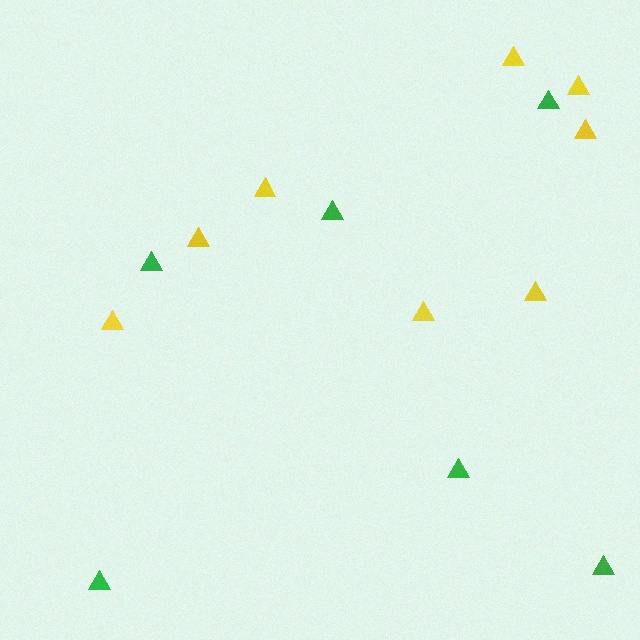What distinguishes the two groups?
There are 2 groups: one group of green triangles (6) and one group of yellow triangles (8).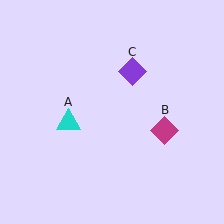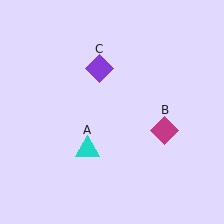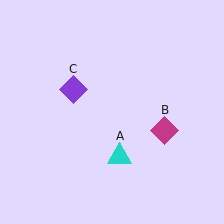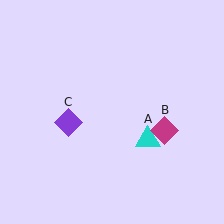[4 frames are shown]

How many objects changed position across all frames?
2 objects changed position: cyan triangle (object A), purple diamond (object C).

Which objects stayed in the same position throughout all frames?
Magenta diamond (object B) remained stationary.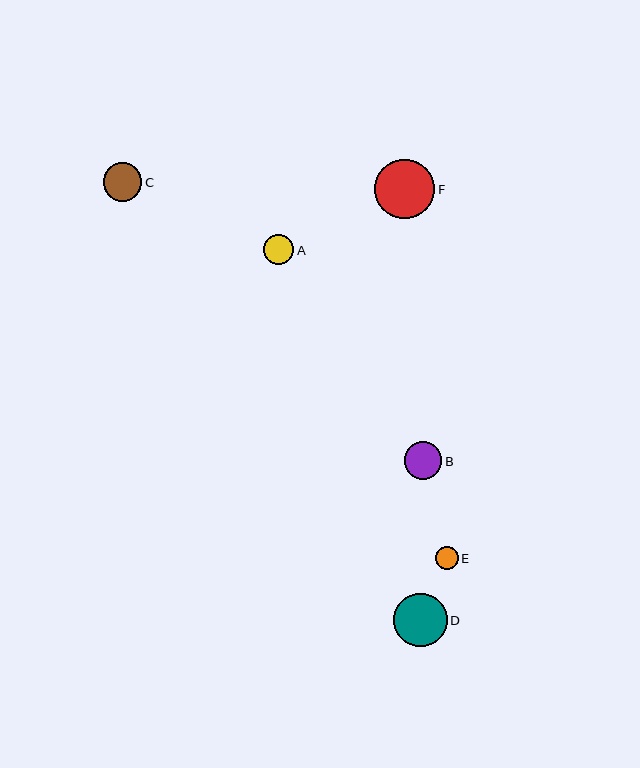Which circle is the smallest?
Circle E is the smallest with a size of approximately 22 pixels.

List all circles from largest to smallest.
From largest to smallest: F, D, C, B, A, E.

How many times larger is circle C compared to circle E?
Circle C is approximately 1.7 times the size of circle E.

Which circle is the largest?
Circle F is the largest with a size of approximately 60 pixels.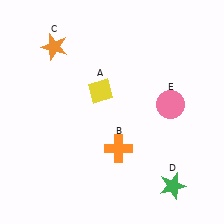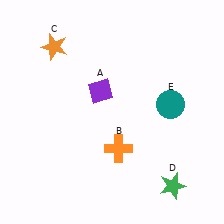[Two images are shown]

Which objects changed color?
A changed from yellow to purple. E changed from pink to teal.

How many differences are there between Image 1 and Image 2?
There are 2 differences between the two images.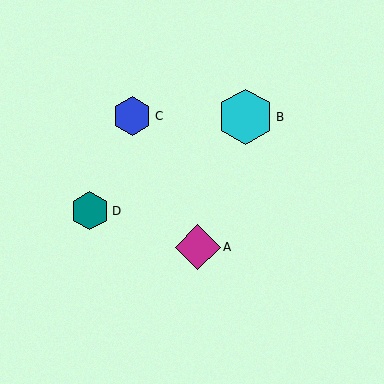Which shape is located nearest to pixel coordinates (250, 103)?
The cyan hexagon (labeled B) at (245, 117) is nearest to that location.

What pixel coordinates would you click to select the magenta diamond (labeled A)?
Click at (198, 247) to select the magenta diamond A.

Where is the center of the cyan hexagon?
The center of the cyan hexagon is at (245, 117).